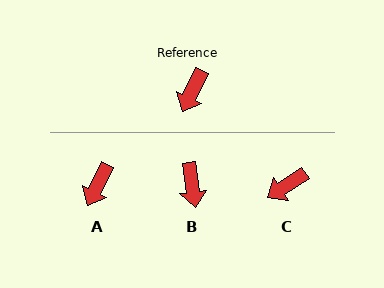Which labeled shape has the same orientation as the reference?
A.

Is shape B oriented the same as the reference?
No, it is off by about 34 degrees.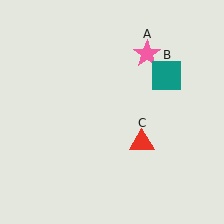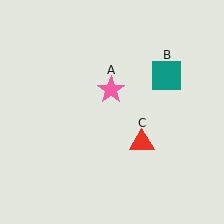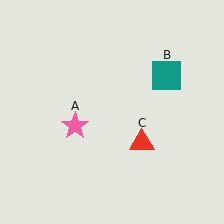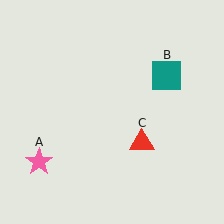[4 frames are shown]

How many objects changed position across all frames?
1 object changed position: pink star (object A).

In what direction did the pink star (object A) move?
The pink star (object A) moved down and to the left.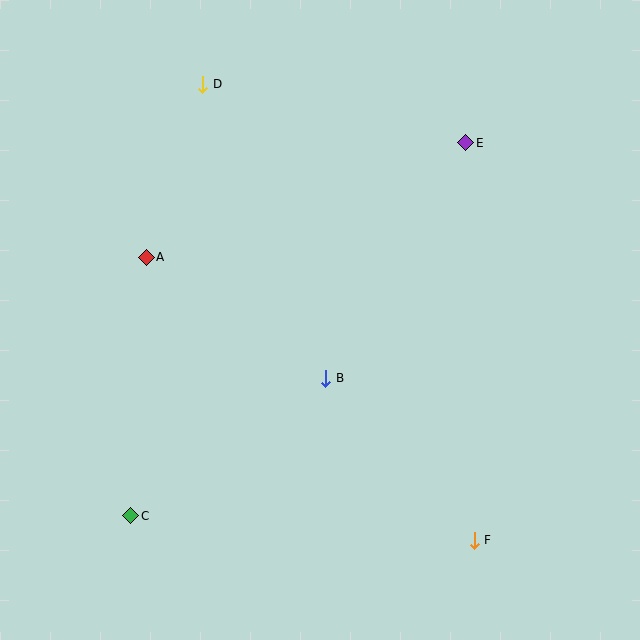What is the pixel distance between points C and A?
The distance between C and A is 259 pixels.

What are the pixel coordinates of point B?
Point B is at (326, 378).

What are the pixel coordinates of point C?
Point C is at (131, 516).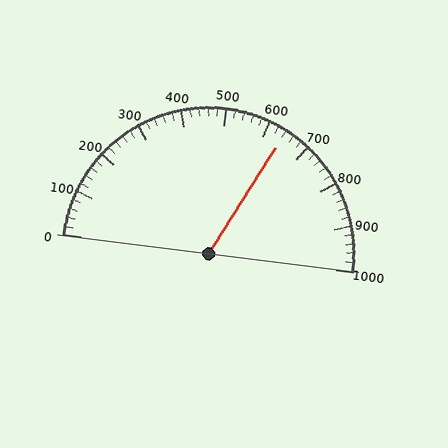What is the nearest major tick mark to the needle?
The nearest major tick mark is 600.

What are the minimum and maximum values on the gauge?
The gauge ranges from 0 to 1000.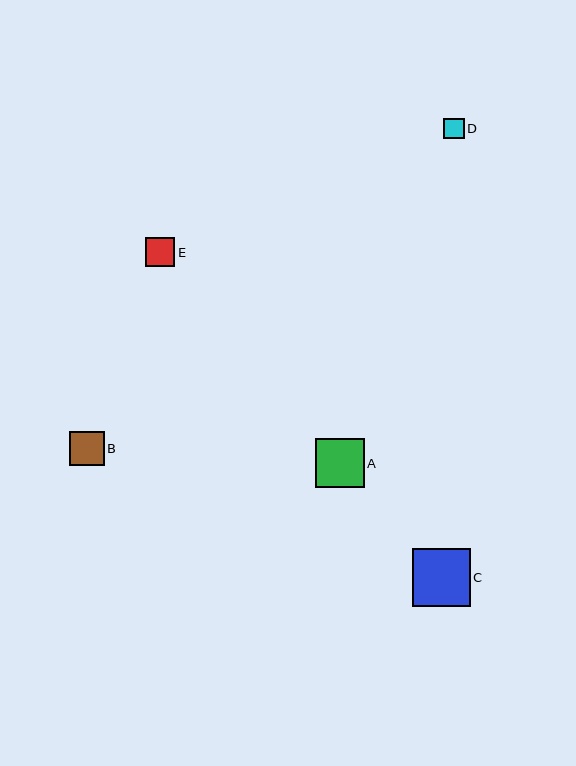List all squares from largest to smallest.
From largest to smallest: C, A, B, E, D.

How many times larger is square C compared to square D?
Square C is approximately 2.9 times the size of square D.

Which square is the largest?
Square C is the largest with a size of approximately 58 pixels.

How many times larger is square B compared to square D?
Square B is approximately 1.7 times the size of square D.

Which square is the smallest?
Square D is the smallest with a size of approximately 20 pixels.